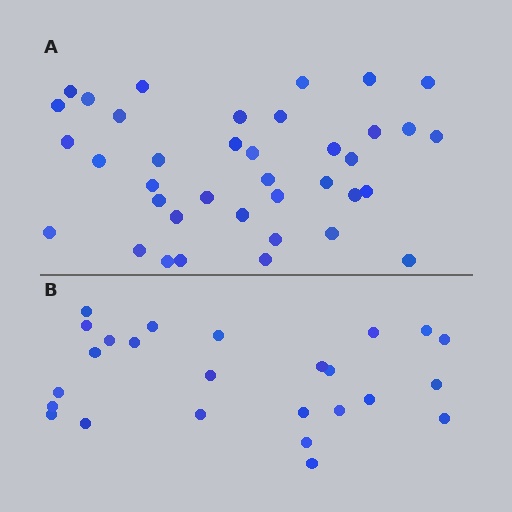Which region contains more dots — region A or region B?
Region A (the top region) has more dots.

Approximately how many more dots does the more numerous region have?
Region A has approximately 15 more dots than region B.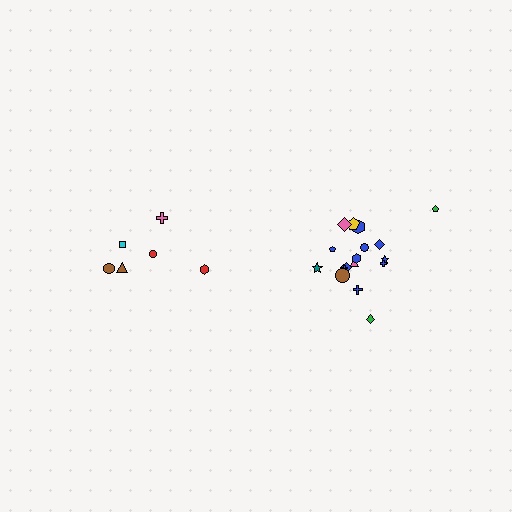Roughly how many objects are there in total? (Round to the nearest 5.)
Roughly 25 objects in total.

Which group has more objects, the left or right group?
The right group.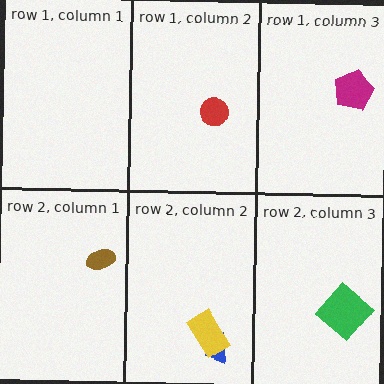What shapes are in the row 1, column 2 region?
The red circle.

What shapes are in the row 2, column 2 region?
The blue trapezoid, the yellow rectangle.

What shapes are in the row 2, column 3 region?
The green diamond.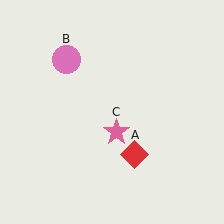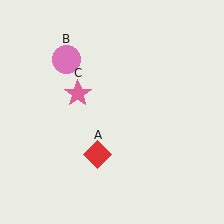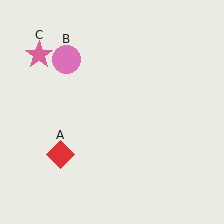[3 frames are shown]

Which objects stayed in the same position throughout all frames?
Pink circle (object B) remained stationary.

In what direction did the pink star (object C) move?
The pink star (object C) moved up and to the left.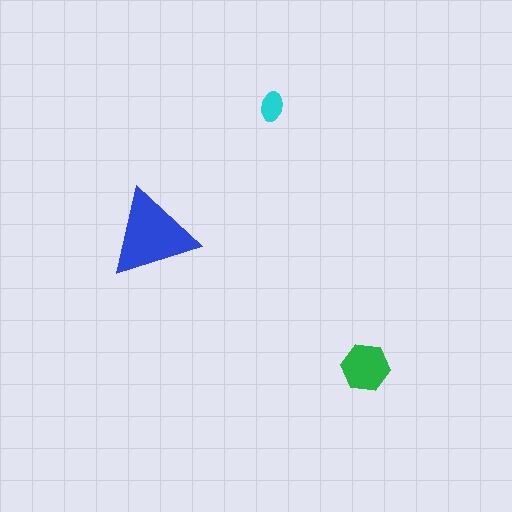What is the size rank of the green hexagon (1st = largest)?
2nd.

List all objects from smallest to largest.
The cyan ellipse, the green hexagon, the blue triangle.